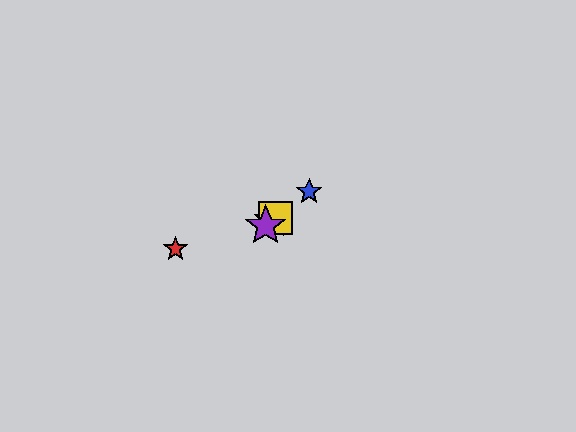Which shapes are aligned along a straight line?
The blue star, the green star, the yellow square, the purple star are aligned along a straight line.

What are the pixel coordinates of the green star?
The green star is at (272, 221).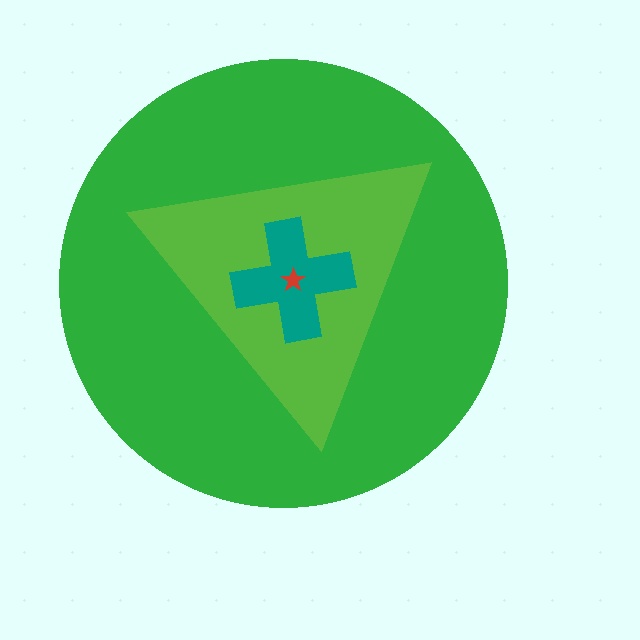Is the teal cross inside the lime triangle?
Yes.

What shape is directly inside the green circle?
The lime triangle.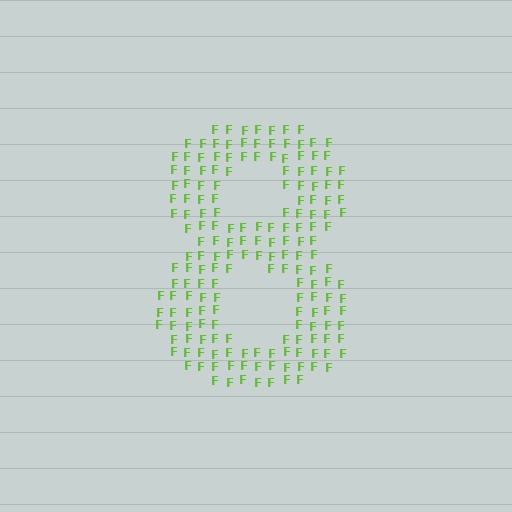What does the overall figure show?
The overall figure shows the digit 8.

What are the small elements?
The small elements are letter F's.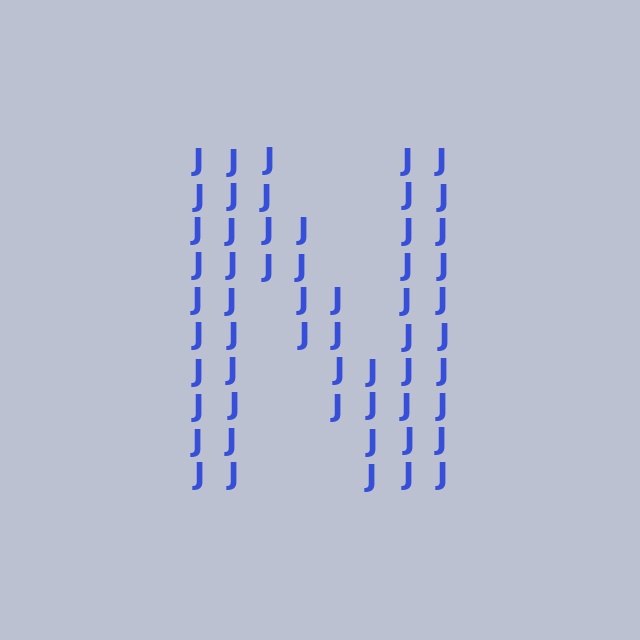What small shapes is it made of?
It is made of small letter J's.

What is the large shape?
The large shape is the letter N.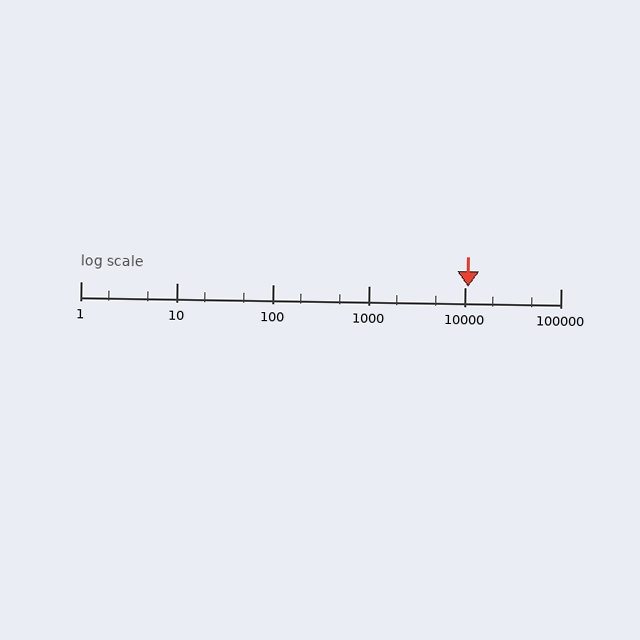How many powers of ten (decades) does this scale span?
The scale spans 5 decades, from 1 to 100000.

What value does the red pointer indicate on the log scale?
The pointer indicates approximately 11000.